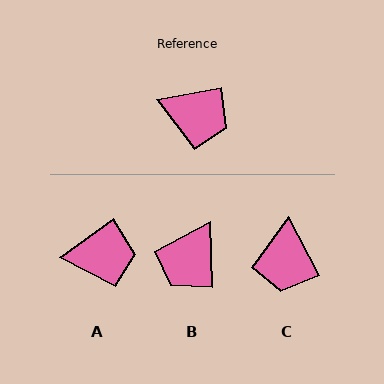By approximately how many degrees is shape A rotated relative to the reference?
Approximately 25 degrees counter-clockwise.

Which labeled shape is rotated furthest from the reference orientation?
B, about 99 degrees away.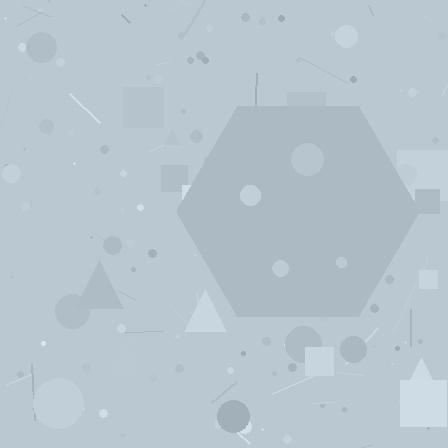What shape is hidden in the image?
A hexagon is hidden in the image.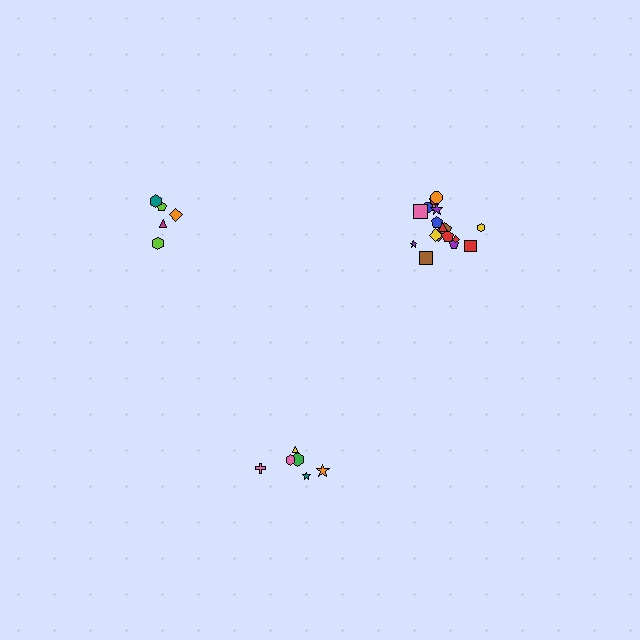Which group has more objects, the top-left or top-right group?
The top-right group.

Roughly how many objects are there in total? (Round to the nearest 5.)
Roughly 30 objects in total.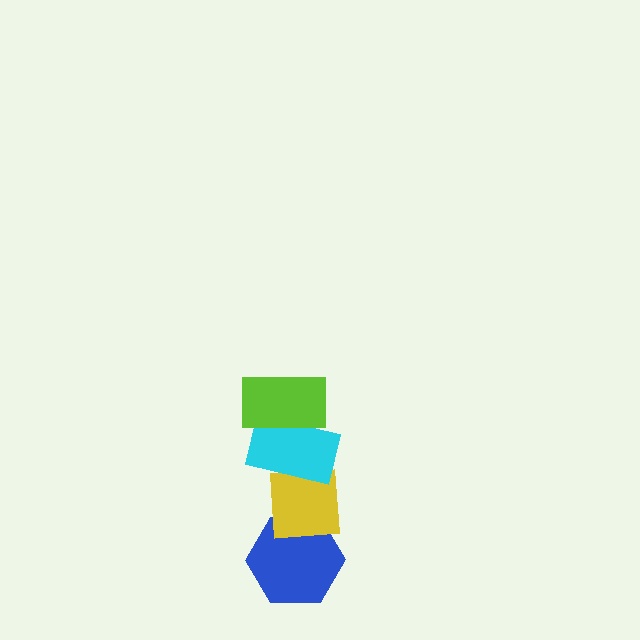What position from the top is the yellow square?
The yellow square is 3rd from the top.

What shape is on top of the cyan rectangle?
The lime rectangle is on top of the cyan rectangle.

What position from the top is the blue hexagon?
The blue hexagon is 4th from the top.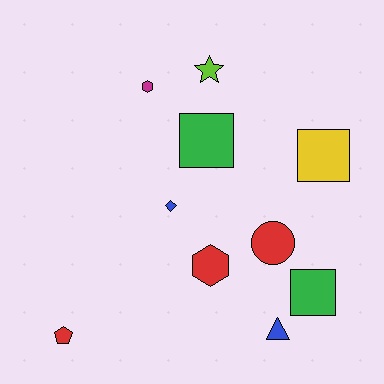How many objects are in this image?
There are 10 objects.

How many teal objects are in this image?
There are no teal objects.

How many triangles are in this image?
There is 1 triangle.